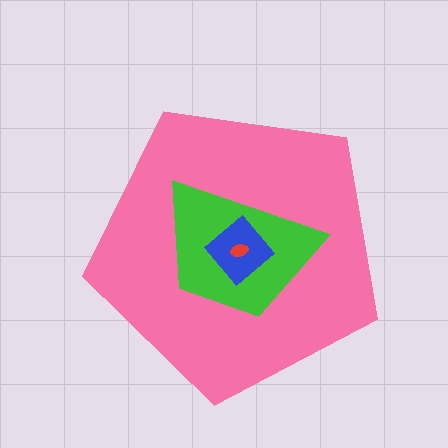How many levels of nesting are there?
4.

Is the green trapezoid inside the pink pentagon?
Yes.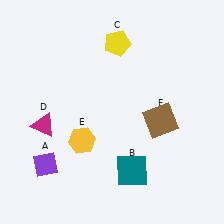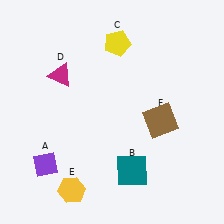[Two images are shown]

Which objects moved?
The objects that moved are: the magenta triangle (D), the yellow hexagon (E).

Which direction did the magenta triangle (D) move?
The magenta triangle (D) moved up.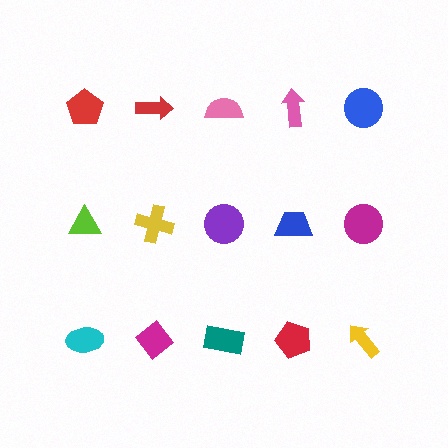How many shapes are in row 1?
5 shapes.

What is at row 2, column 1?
A lime triangle.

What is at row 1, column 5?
A blue circle.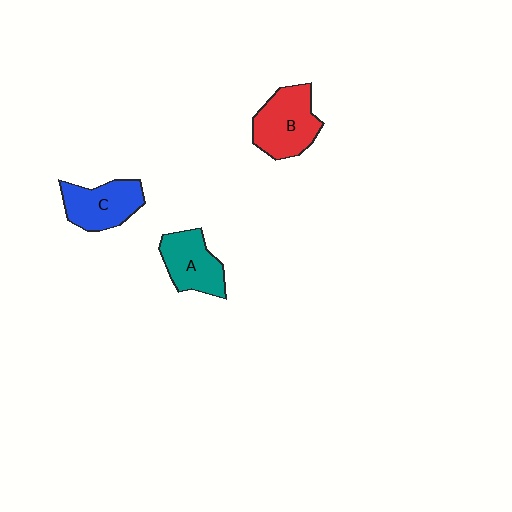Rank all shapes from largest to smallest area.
From largest to smallest: B (red), C (blue), A (teal).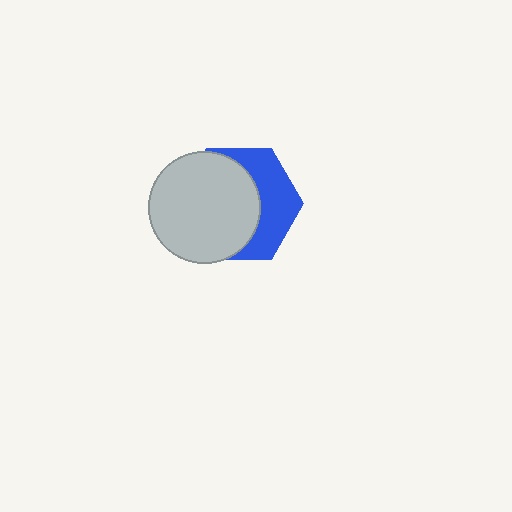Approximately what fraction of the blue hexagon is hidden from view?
Roughly 60% of the blue hexagon is hidden behind the light gray circle.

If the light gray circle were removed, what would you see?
You would see the complete blue hexagon.